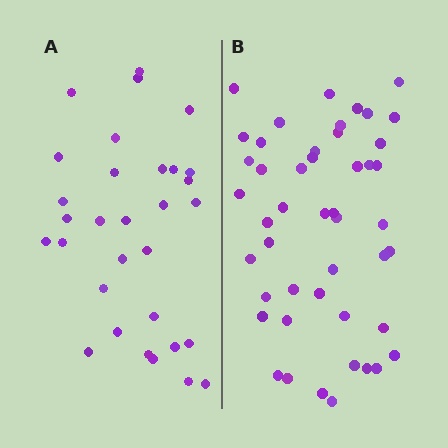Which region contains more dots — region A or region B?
Region B (the right region) has more dots.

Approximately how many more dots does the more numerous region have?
Region B has approximately 15 more dots than region A.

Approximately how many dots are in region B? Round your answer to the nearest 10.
About 50 dots. (The exact count is 47, which rounds to 50.)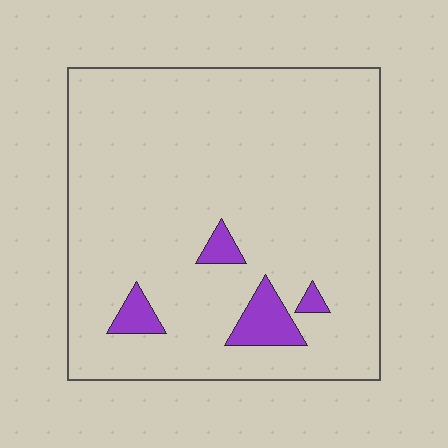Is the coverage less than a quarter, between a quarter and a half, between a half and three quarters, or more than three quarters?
Less than a quarter.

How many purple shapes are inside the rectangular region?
4.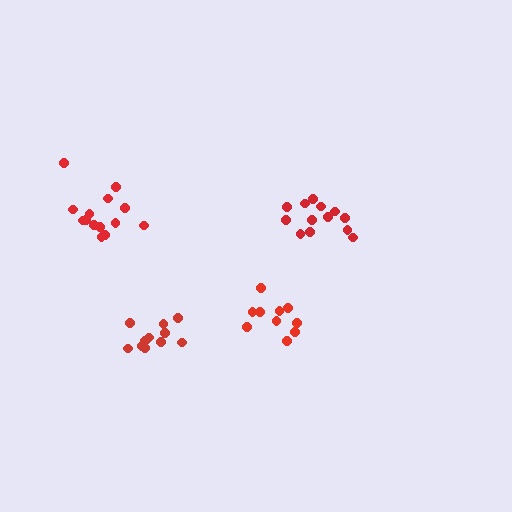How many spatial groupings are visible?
There are 4 spatial groupings.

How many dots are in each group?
Group 1: 10 dots, Group 2: 11 dots, Group 3: 13 dots, Group 4: 14 dots (48 total).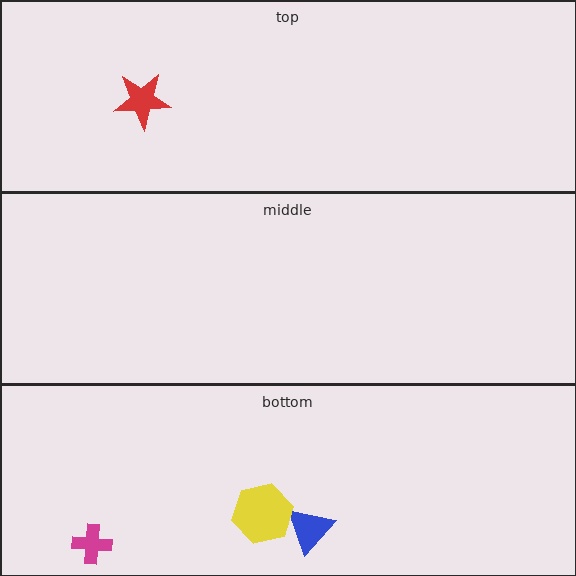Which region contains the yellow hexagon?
The bottom region.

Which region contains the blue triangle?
The bottom region.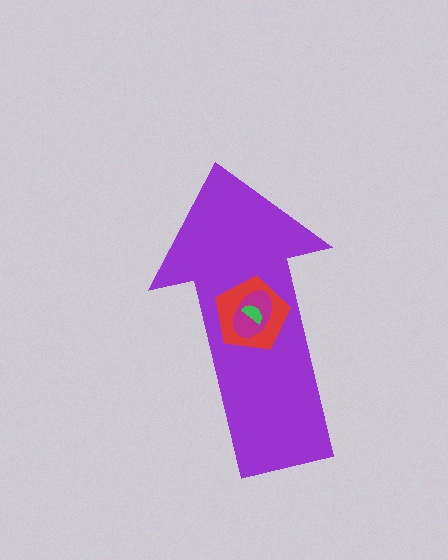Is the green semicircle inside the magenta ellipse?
Yes.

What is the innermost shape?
The green semicircle.